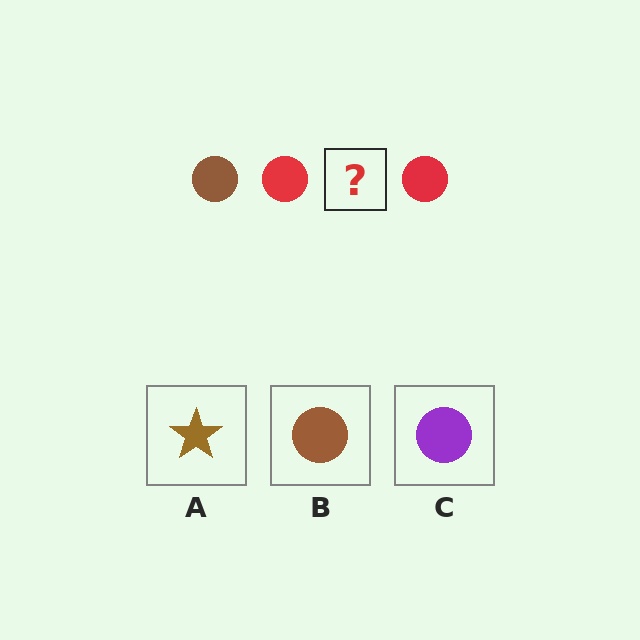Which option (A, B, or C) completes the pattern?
B.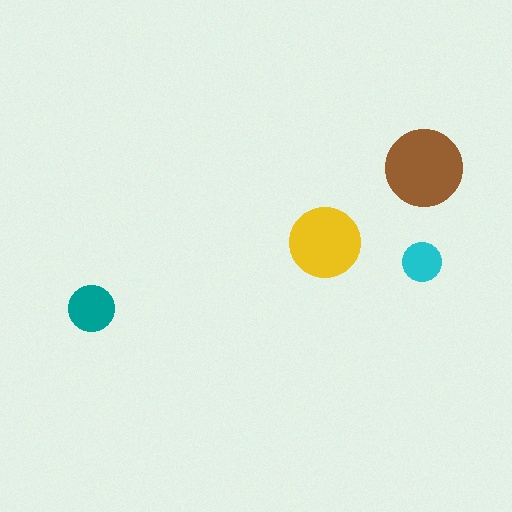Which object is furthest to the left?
The teal circle is leftmost.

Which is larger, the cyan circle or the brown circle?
The brown one.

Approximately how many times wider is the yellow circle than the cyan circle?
About 2 times wider.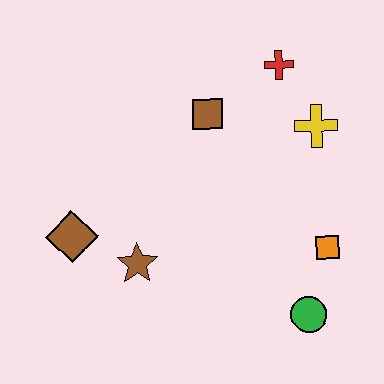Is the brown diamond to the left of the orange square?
Yes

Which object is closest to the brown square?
The red cross is closest to the brown square.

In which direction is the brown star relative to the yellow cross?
The brown star is to the left of the yellow cross.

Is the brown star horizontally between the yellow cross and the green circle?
No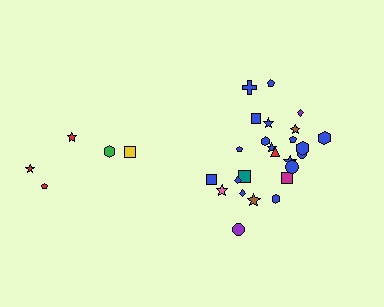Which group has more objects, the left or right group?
The right group.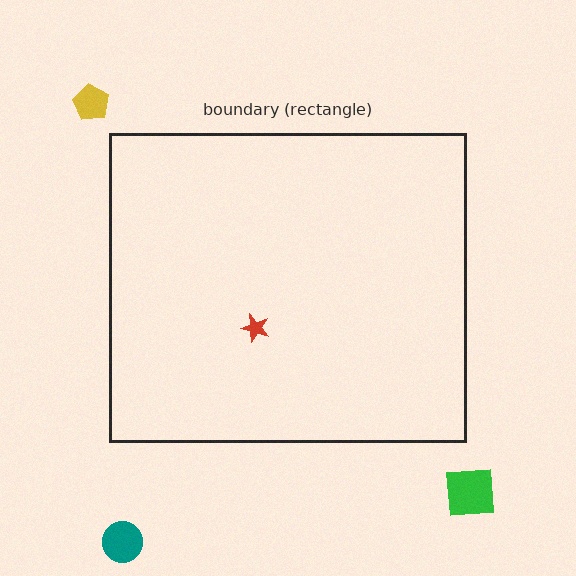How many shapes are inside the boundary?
1 inside, 3 outside.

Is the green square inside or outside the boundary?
Outside.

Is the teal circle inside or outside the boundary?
Outside.